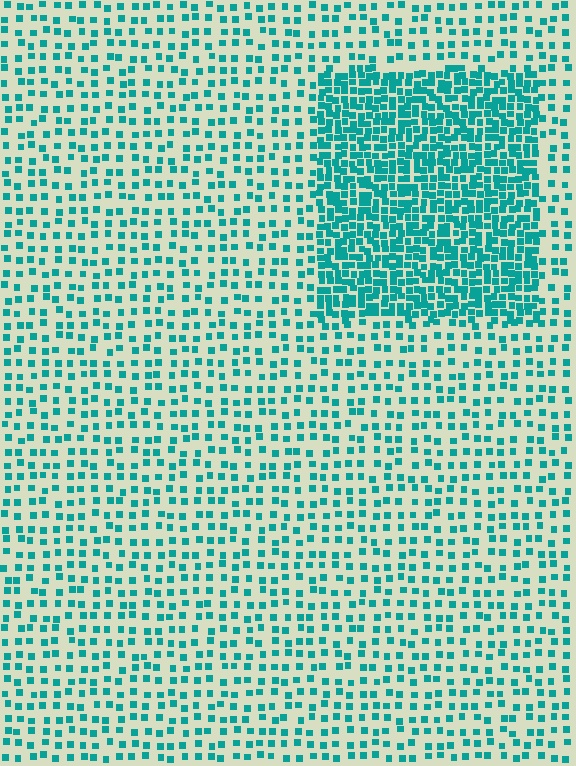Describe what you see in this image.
The image contains small teal elements arranged at two different densities. A rectangle-shaped region is visible where the elements are more densely packed than the surrounding area.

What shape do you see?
I see a rectangle.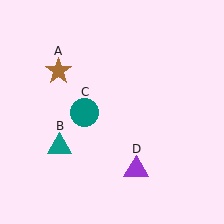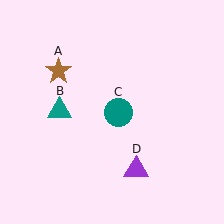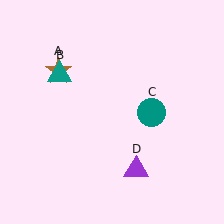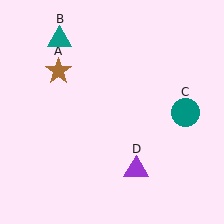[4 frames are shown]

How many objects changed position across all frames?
2 objects changed position: teal triangle (object B), teal circle (object C).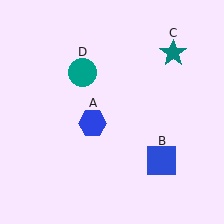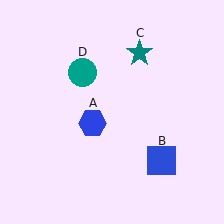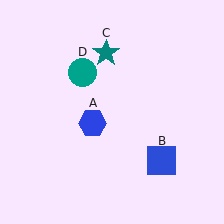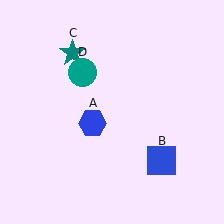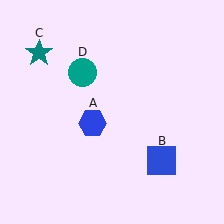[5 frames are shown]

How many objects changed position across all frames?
1 object changed position: teal star (object C).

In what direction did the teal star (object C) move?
The teal star (object C) moved left.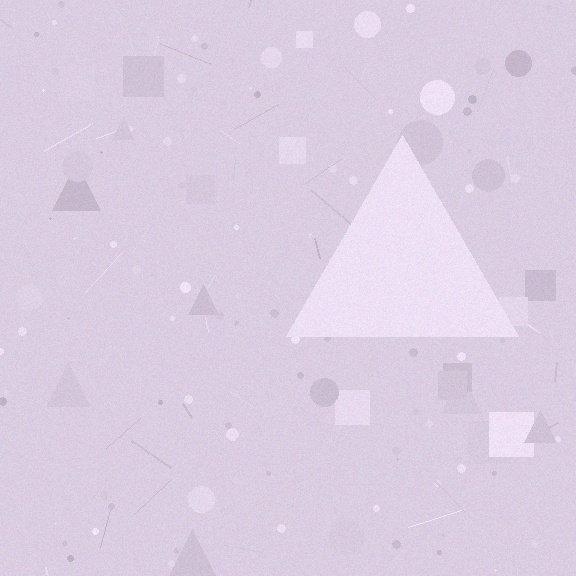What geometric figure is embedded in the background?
A triangle is embedded in the background.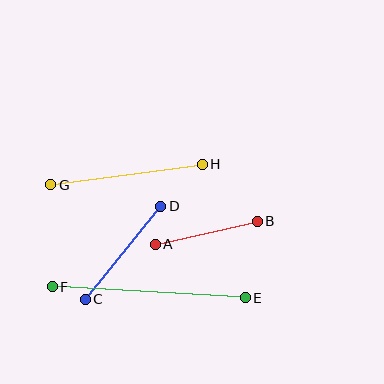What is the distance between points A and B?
The distance is approximately 105 pixels.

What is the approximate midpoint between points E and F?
The midpoint is at approximately (149, 292) pixels.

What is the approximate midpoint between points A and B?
The midpoint is at approximately (206, 233) pixels.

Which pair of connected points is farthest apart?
Points E and F are farthest apart.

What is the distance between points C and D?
The distance is approximately 120 pixels.